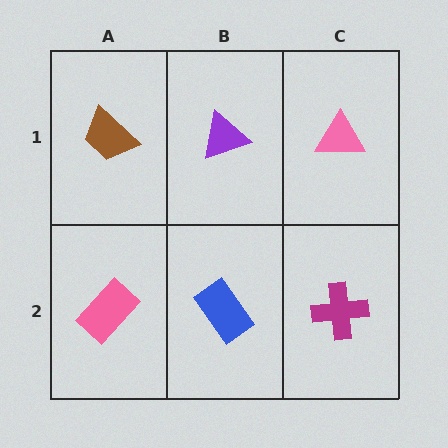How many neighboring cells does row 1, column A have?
2.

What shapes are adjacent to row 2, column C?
A pink triangle (row 1, column C), a blue rectangle (row 2, column B).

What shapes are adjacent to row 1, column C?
A magenta cross (row 2, column C), a purple triangle (row 1, column B).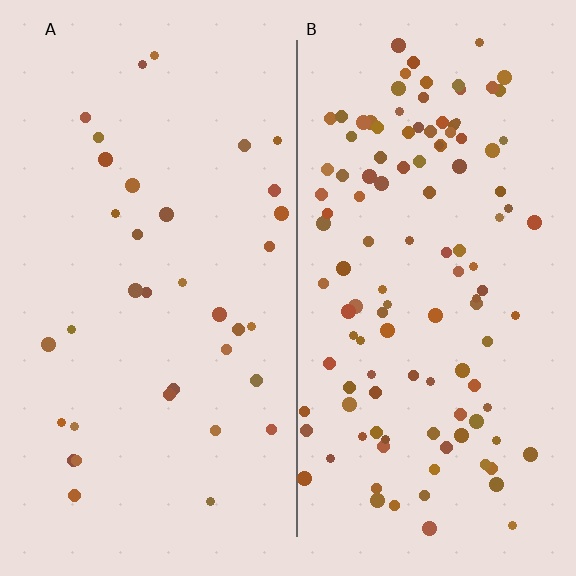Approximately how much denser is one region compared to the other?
Approximately 3.3× — region B over region A.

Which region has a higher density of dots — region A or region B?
B (the right).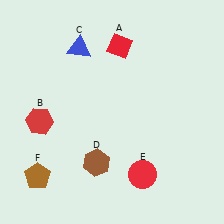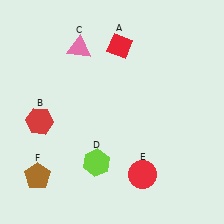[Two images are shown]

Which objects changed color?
C changed from blue to pink. D changed from brown to lime.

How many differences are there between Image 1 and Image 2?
There are 2 differences between the two images.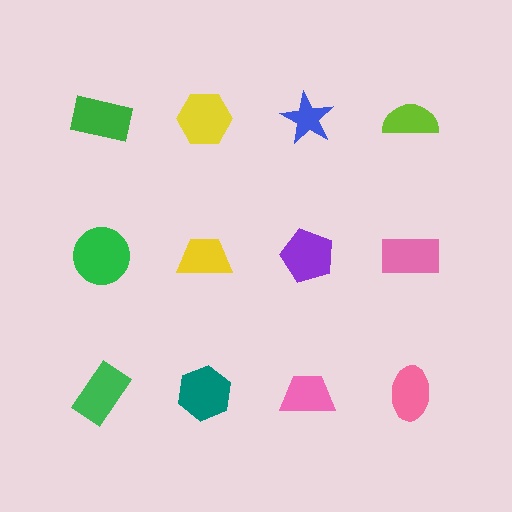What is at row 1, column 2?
A yellow hexagon.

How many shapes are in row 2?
4 shapes.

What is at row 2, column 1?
A green circle.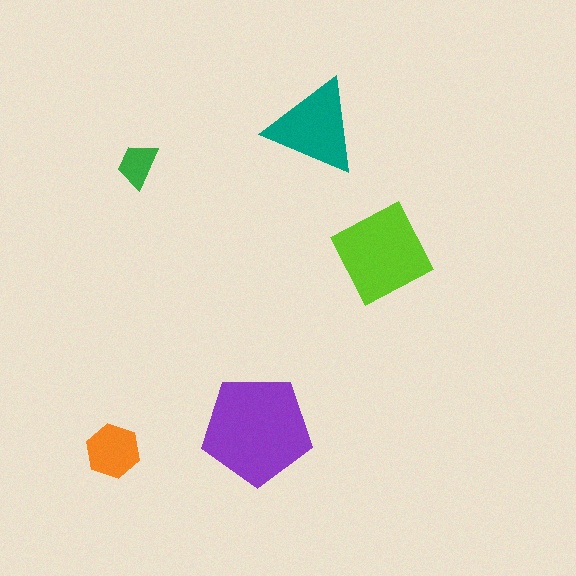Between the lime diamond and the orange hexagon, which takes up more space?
The lime diamond.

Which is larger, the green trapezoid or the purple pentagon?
The purple pentagon.